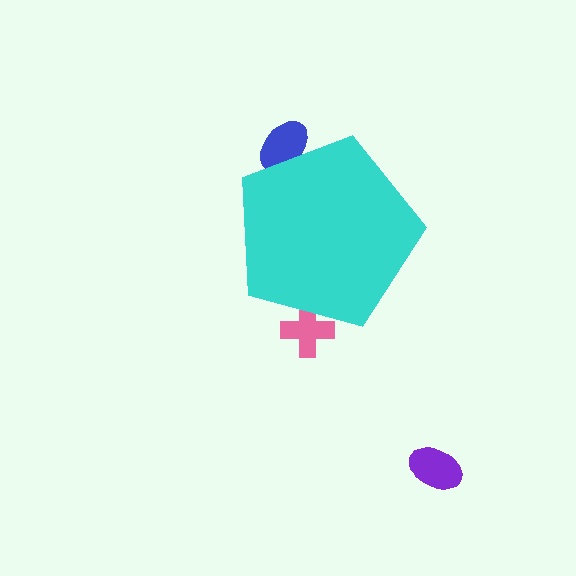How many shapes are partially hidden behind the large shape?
2 shapes are partially hidden.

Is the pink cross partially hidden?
Yes, the pink cross is partially hidden behind the cyan pentagon.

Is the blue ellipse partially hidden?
Yes, the blue ellipse is partially hidden behind the cyan pentagon.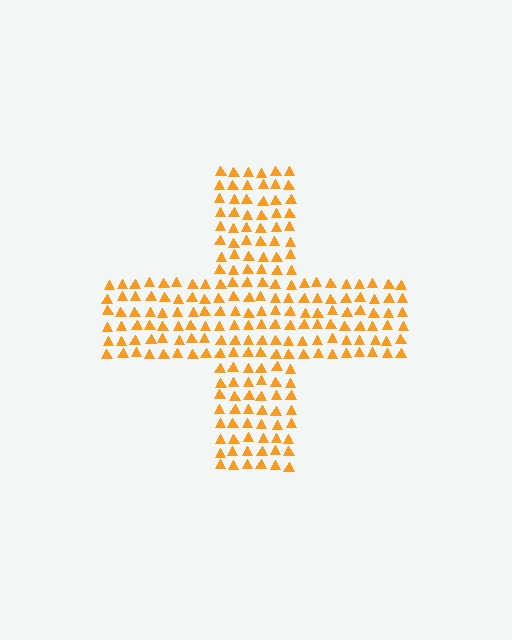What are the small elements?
The small elements are triangles.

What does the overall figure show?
The overall figure shows a cross.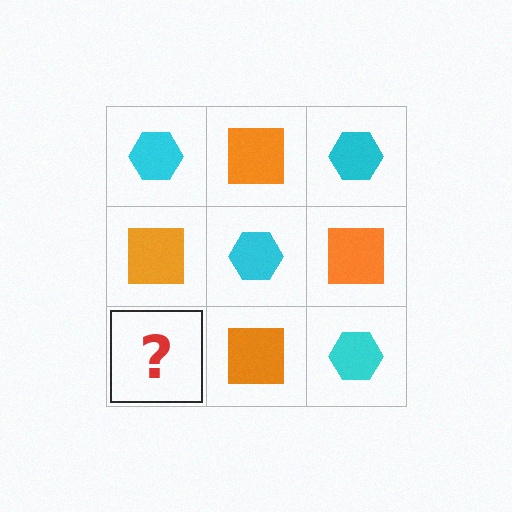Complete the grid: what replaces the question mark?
The question mark should be replaced with a cyan hexagon.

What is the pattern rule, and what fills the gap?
The rule is that it alternates cyan hexagon and orange square in a checkerboard pattern. The gap should be filled with a cyan hexagon.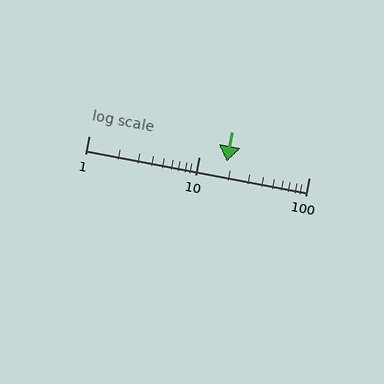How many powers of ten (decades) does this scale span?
The scale spans 2 decades, from 1 to 100.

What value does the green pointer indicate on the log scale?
The pointer indicates approximately 18.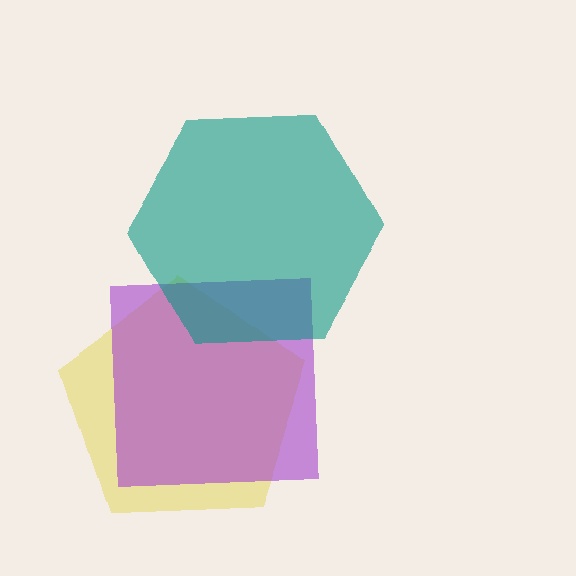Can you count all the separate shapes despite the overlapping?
Yes, there are 3 separate shapes.